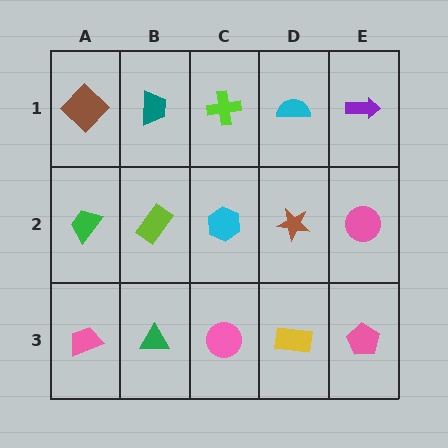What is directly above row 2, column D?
A cyan semicircle.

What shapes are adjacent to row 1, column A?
A green trapezoid (row 2, column A), a teal trapezoid (row 1, column B).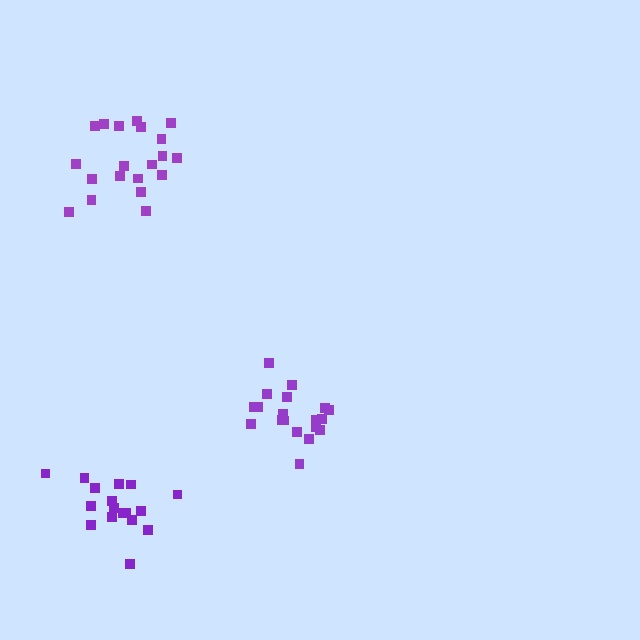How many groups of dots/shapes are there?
There are 3 groups.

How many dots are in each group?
Group 1: 17 dots, Group 2: 19 dots, Group 3: 20 dots (56 total).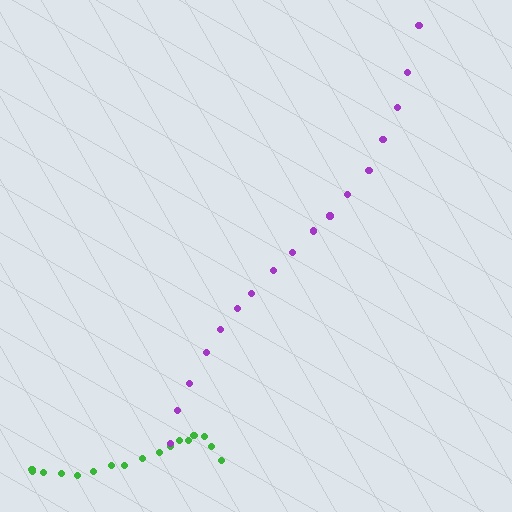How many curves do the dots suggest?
There are 2 distinct paths.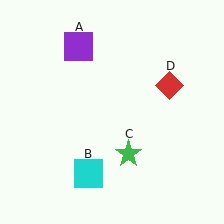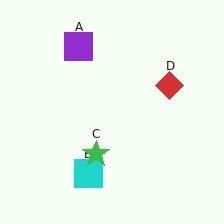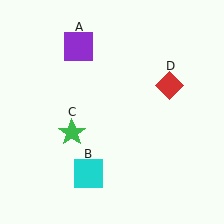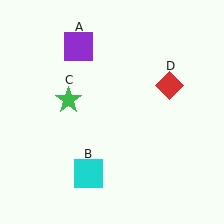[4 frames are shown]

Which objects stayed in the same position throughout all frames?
Purple square (object A) and cyan square (object B) and red diamond (object D) remained stationary.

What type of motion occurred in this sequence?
The green star (object C) rotated clockwise around the center of the scene.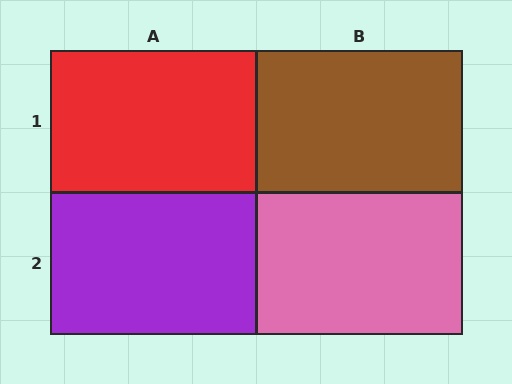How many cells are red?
1 cell is red.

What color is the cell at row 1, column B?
Brown.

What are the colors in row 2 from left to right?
Purple, pink.